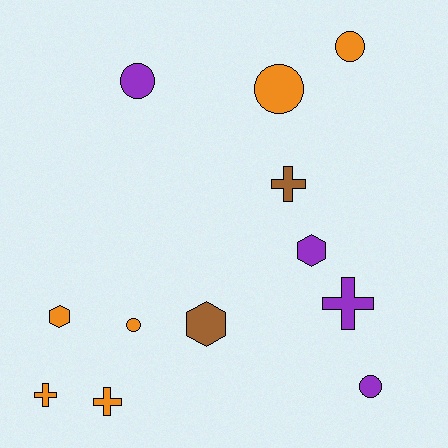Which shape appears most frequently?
Circle, with 5 objects.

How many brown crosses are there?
There is 1 brown cross.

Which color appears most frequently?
Orange, with 6 objects.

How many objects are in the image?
There are 12 objects.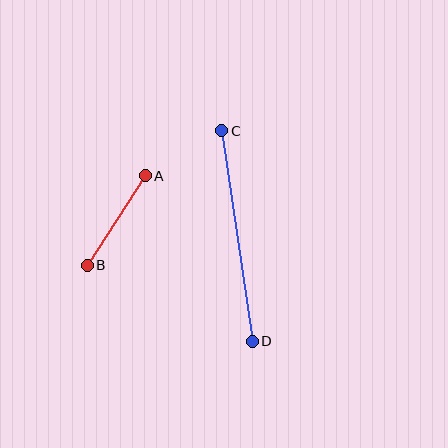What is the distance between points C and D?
The distance is approximately 213 pixels.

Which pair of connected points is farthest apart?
Points C and D are farthest apart.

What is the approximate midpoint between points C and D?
The midpoint is at approximately (237, 236) pixels.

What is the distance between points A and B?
The distance is approximately 106 pixels.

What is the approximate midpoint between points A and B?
The midpoint is at approximately (116, 220) pixels.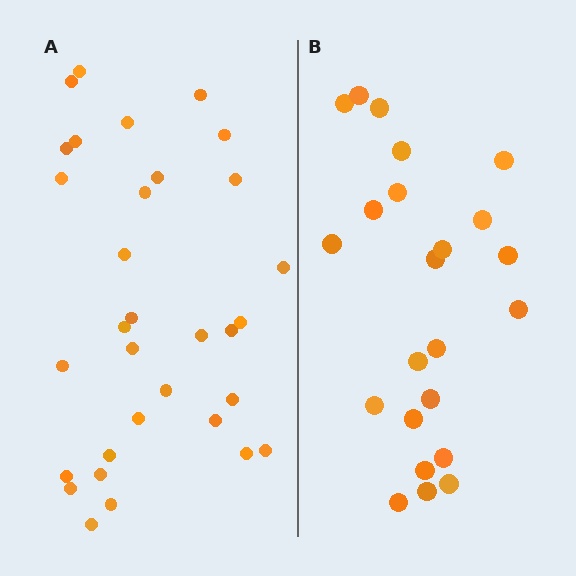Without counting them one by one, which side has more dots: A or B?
Region A (the left region) has more dots.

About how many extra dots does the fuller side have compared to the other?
Region A has roughly 8 or so more dots than region B.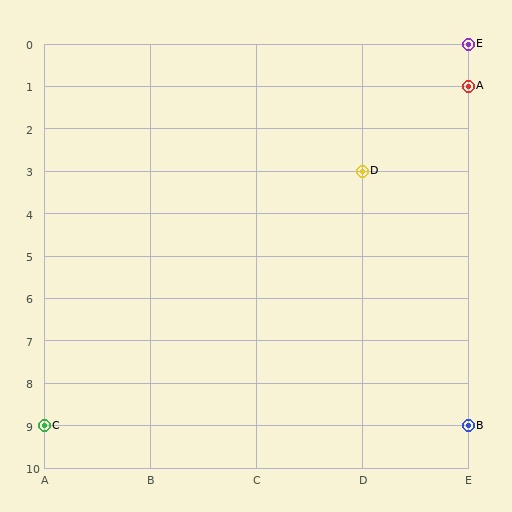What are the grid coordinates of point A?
Point A is at grid coordinates (E, 1).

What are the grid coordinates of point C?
Point C is at grid coordinates (A, 9).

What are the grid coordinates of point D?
Point D is at grid coordinates (D, 3).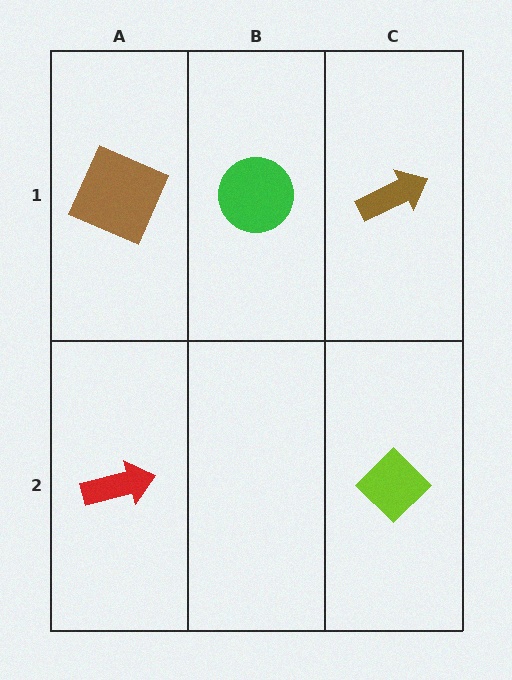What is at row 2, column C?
A lime diamond.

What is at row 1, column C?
A brown arrow.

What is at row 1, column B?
A green circle.